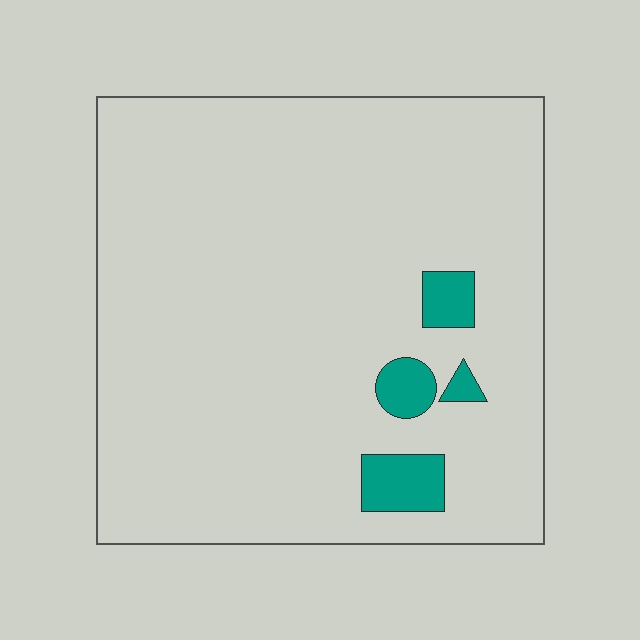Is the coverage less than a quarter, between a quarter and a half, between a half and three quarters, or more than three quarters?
Less than a quarter.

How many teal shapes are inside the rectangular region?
4.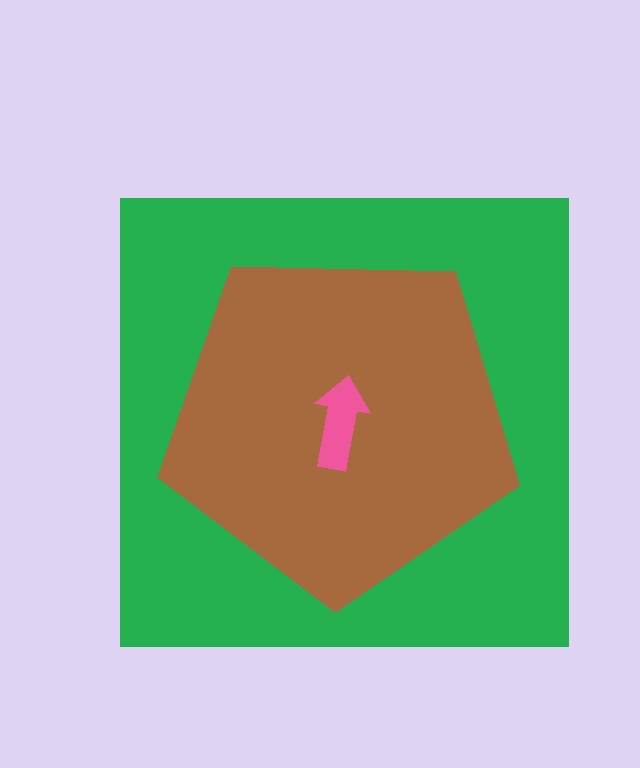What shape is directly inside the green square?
The brown pentagon.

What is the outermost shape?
The green square.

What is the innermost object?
The pink arrow.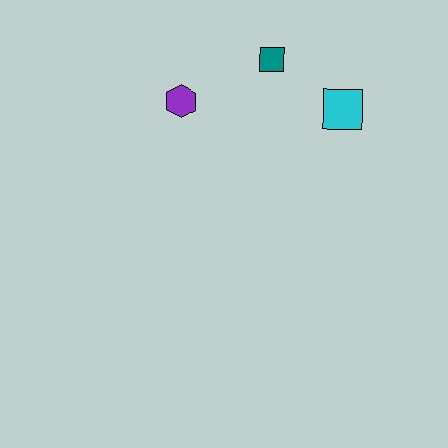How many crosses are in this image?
There are no crosses.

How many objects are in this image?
There are 3 objects.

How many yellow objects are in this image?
There are no yellow objects.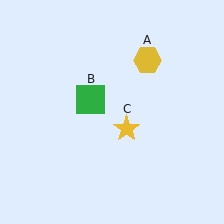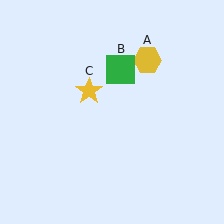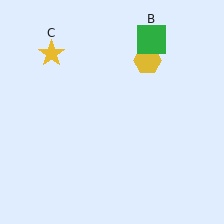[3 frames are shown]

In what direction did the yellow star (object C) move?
The yellow star (object C) moved up and to the left.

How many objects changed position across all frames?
2 objects changed position: green square (object B), yellow star (object C).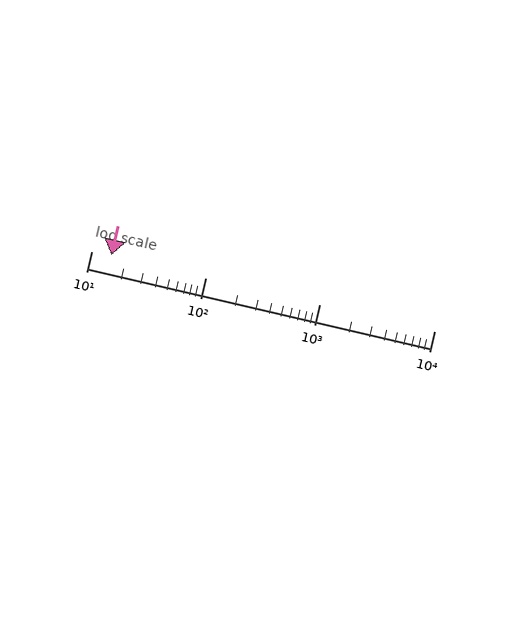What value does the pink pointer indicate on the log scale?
The pointer indicates approximately 15.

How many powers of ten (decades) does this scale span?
The scale spans 3 decades, from 10 to 10000.